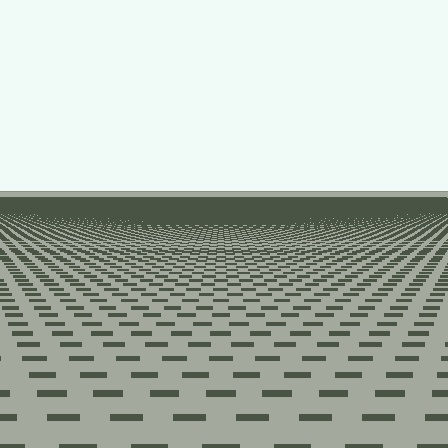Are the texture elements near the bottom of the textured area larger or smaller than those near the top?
Larger. Near the bottom, elements are closer to the viewer and appear at a bigger on-screen size.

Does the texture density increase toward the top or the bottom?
Density increases toward the top.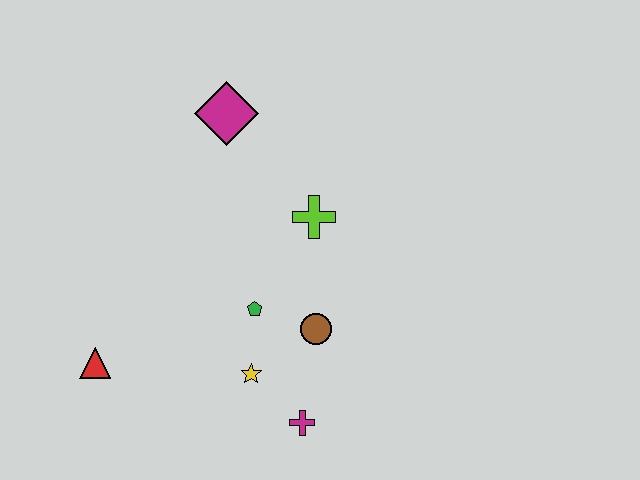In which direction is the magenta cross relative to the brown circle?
The magenta cross is below the brown circle.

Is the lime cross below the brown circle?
No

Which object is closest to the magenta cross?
The yellow star is closest to the magenta cross.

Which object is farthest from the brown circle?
The magenta diamond is farthest from the brown circle.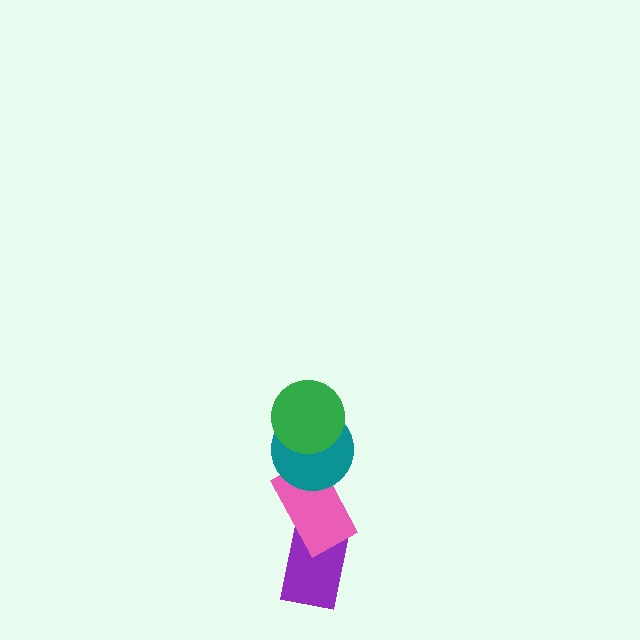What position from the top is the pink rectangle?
The pink rectangle is 3rd from the top.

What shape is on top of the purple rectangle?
The pink rectangle is on top of the purple rectangle.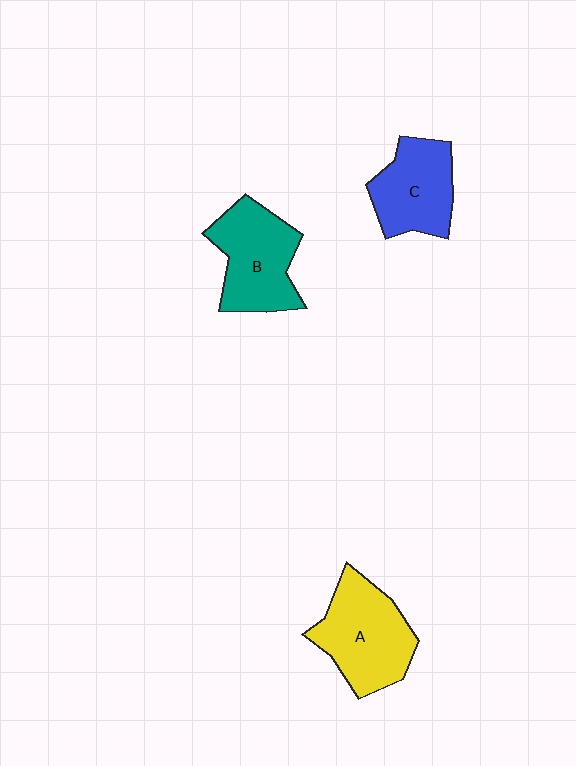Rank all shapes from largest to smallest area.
From largest to smallest: A (yellow), B (teal), C (blue).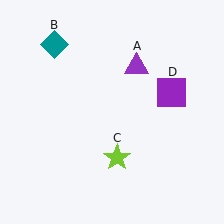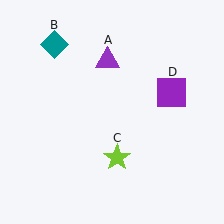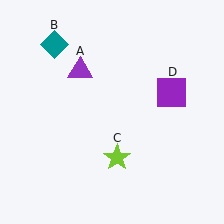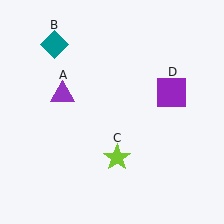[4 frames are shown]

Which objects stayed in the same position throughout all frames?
Teal diamond (object B) and lime star (object C) and purple square (object D) remained stationary.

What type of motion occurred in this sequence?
The purple triangle (object A) rotated counterclockwise around the center of the scene.